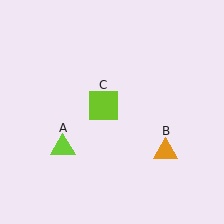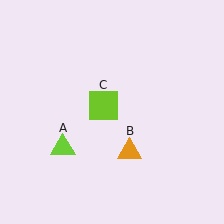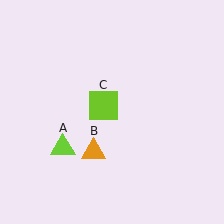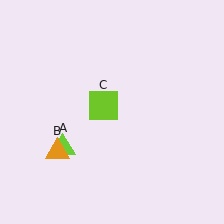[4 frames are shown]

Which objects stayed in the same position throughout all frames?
Lime triangle (object A) and lime square (object C) remained stationary.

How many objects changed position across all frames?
1 object changed position: orange triangle (object B).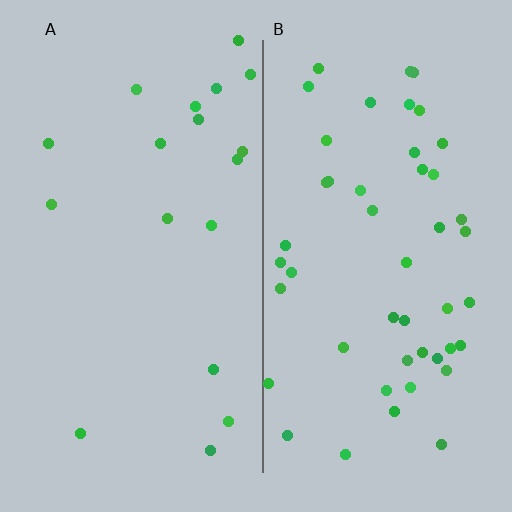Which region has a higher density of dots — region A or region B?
B (the right).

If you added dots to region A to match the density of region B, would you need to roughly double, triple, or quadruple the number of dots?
Approximately triple.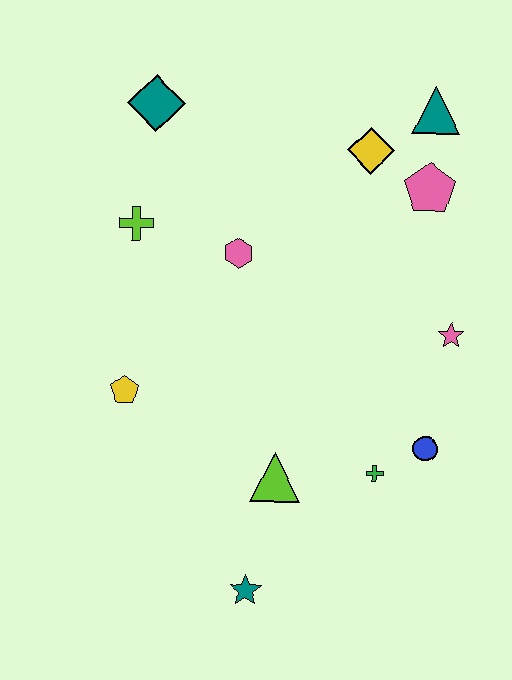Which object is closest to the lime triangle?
The green cross is closest to the lime triangle.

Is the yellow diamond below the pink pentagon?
No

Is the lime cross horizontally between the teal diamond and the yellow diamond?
No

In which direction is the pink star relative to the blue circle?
The pink star is above the blue circle.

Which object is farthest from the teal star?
The teal triangle is farthest from the teal star.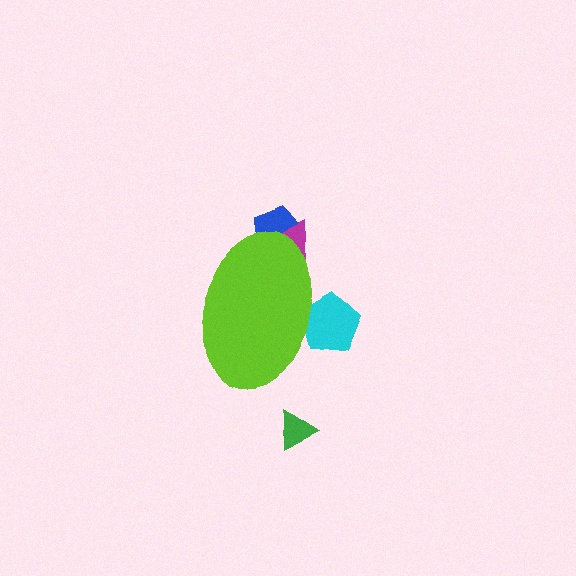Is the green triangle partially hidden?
No, the green triangle is fully visible.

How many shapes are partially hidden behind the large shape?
3 shapes are partially hidden.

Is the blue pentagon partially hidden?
Yes, the blue pentagon is partially hidden behind the lime ellipse.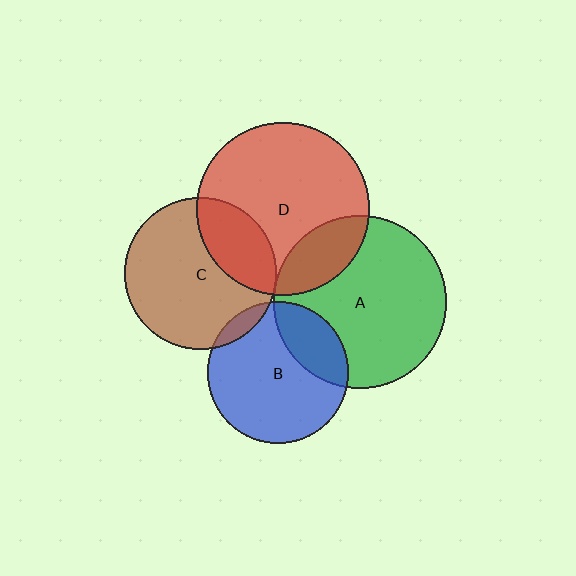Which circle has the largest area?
Circle D (red).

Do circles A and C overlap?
Yes.